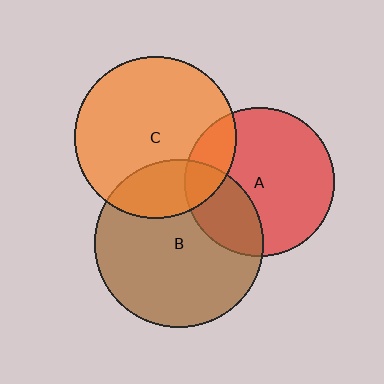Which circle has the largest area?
Circle B (brown).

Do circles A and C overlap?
Yes.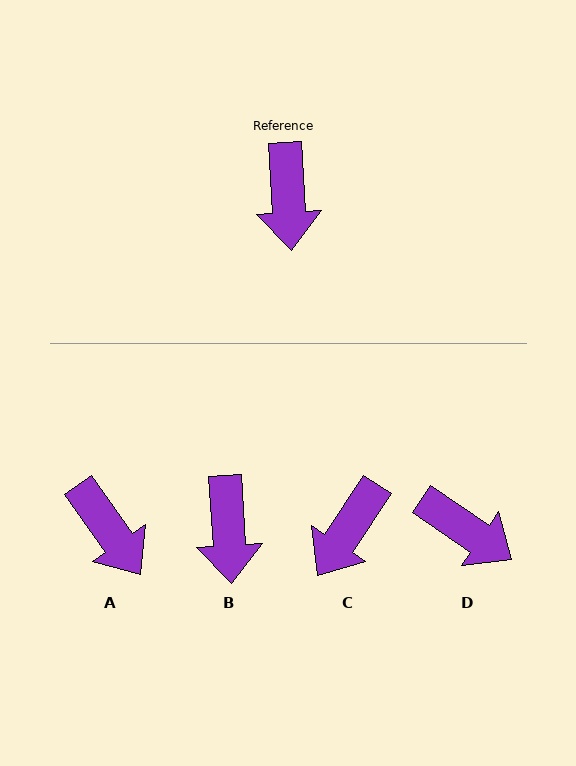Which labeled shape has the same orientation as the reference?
B.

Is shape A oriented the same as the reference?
No, it is off by about 31 degrees.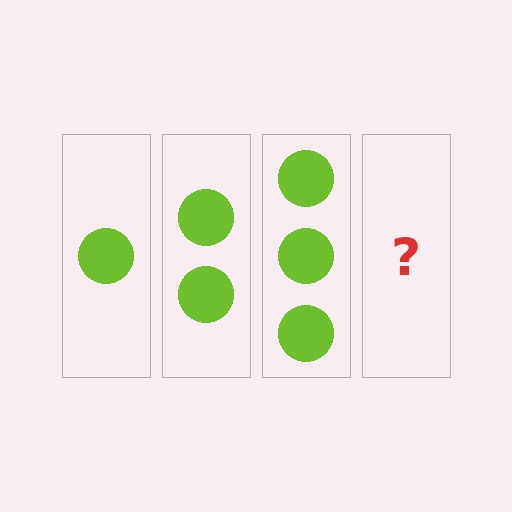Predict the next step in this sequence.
The next step is 4 circles.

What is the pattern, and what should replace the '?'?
The pattern is that each step adds one more circle. The '?' should be 4 circles.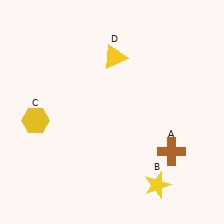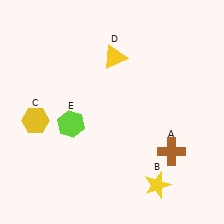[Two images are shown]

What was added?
A lime hexagon (E) was added in Image 2.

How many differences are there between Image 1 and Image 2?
There is 1 difference between the two images.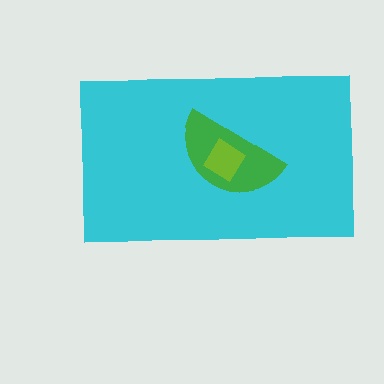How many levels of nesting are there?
3.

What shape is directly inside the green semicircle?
The lime diamond.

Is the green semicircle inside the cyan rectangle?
Yes.